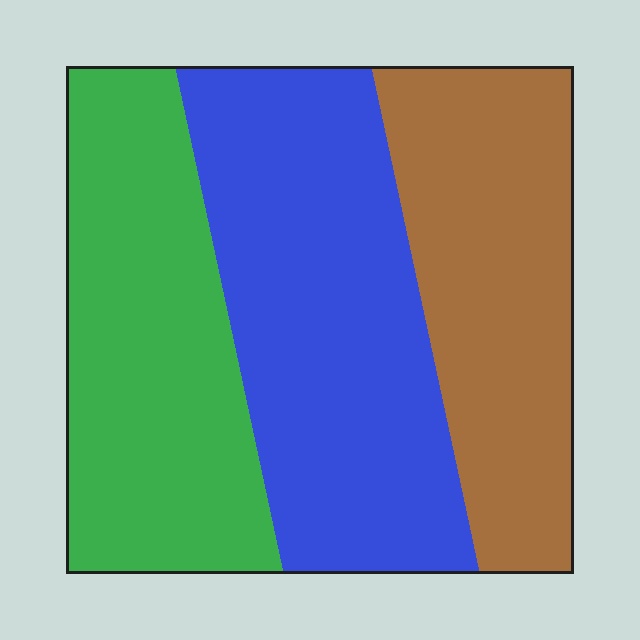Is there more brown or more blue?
Blue.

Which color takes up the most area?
Blue, at roughly 40%.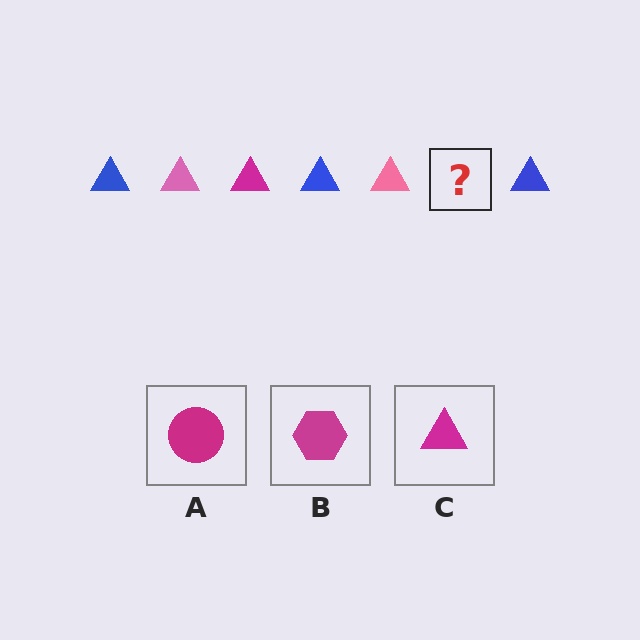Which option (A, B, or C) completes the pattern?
C.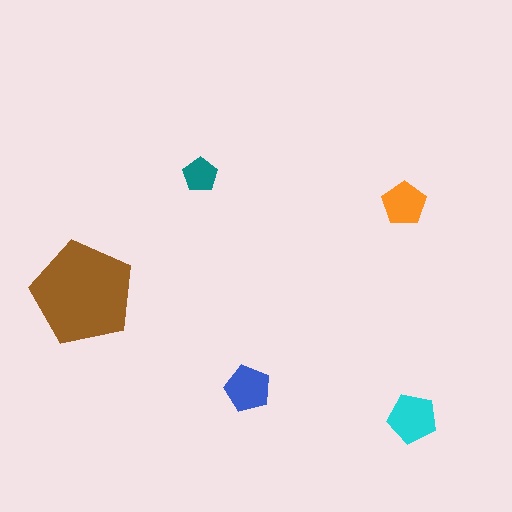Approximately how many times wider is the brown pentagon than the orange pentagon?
About 2.5 times wider.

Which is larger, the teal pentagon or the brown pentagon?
The brown one.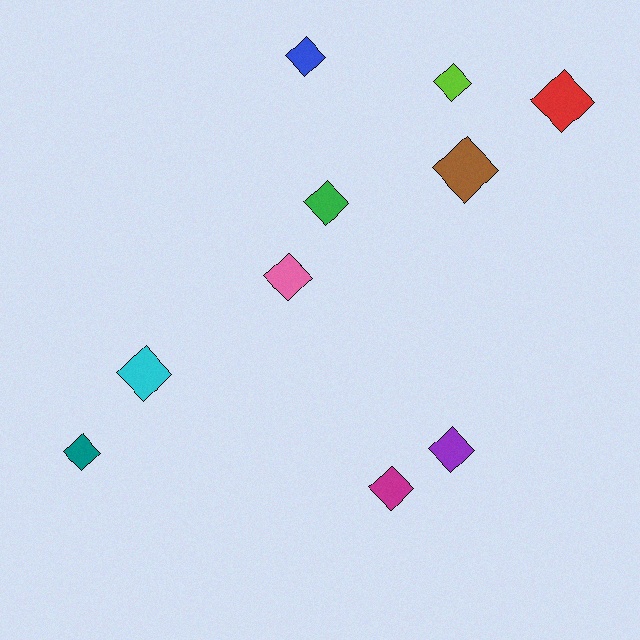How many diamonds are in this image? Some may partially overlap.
There are 10 diamonds.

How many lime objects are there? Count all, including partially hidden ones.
There is 1 lime object.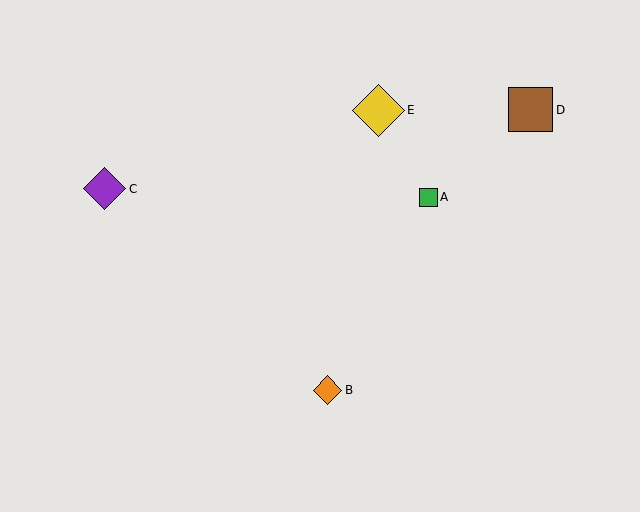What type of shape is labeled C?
Shape C is a purple diamond.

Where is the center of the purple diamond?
The center of the purple diamond is at (105, 189).